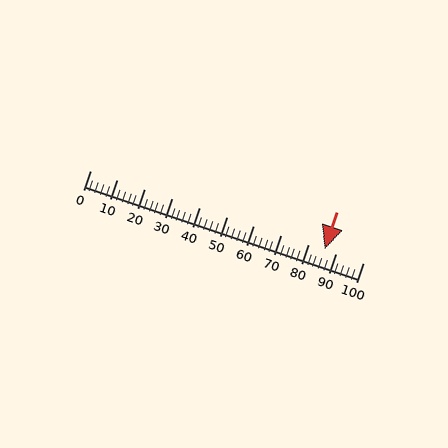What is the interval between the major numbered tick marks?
The major tick marks are spaced 10 units apart.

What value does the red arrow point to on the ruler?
The red arrow points to approximately 86.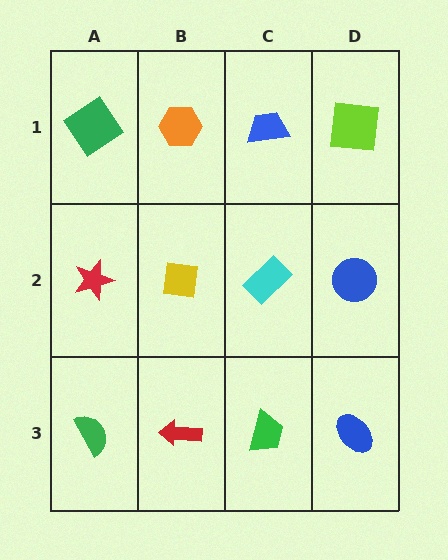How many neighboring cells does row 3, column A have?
2.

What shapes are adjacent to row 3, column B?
A yellow square (row 2, column B), a green semicircle (row 3, column A), a green trapezoid (row 3, column C).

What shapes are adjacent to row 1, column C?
A cyan rectangle (row 2, column C), an orange hexagon (row 1, column B), a lime square (row 1, column D).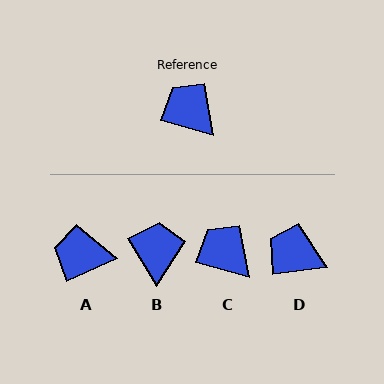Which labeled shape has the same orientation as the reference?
C.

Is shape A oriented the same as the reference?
No, it is off by about 40 degrees.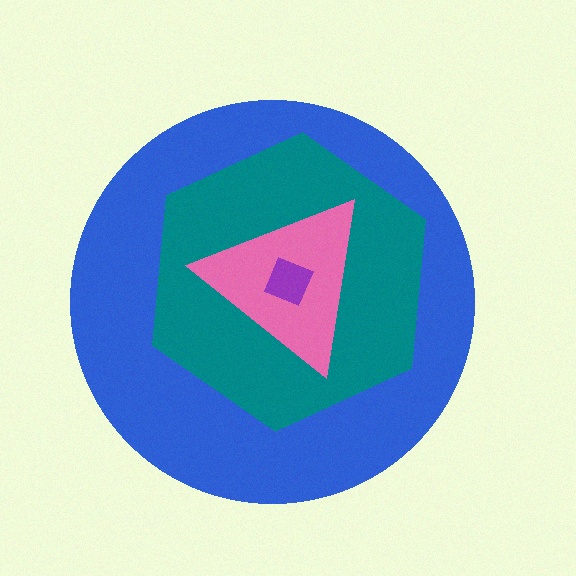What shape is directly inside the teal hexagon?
The pink triangle.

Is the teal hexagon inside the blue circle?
Yes.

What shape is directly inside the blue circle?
The teal hexagon.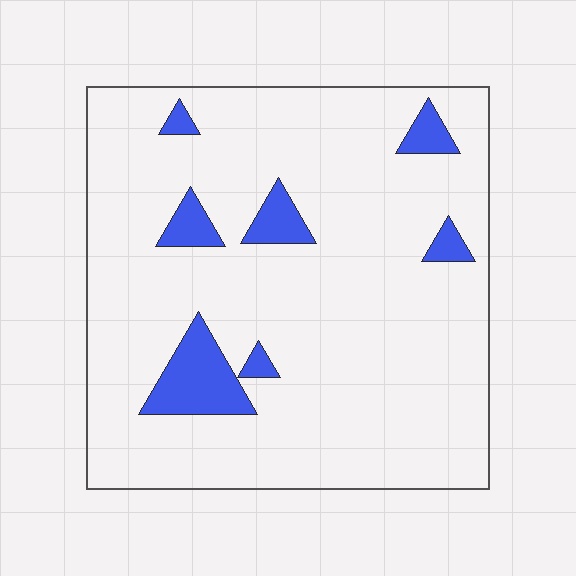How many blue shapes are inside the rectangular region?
7.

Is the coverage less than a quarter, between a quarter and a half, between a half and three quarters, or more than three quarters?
Less than a quarter.